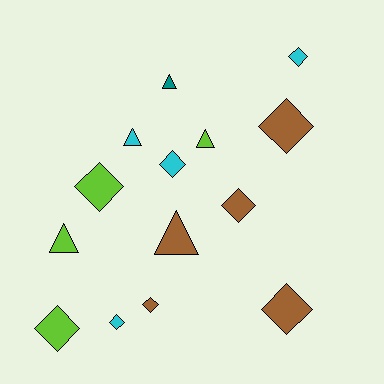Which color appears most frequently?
Brown, with 5 objects.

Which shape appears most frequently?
Diamond, with 9 objects.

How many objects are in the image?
There are 14 objects.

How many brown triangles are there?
There is 1 brown triangle.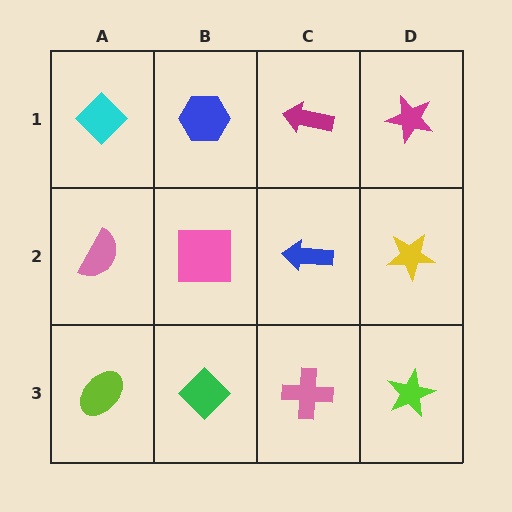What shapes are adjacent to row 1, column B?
A pink square (row 2, column B), a cyan diamond (row 1, column A), a magenta arrow (row 1, column C).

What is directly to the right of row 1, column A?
A blue hexagon.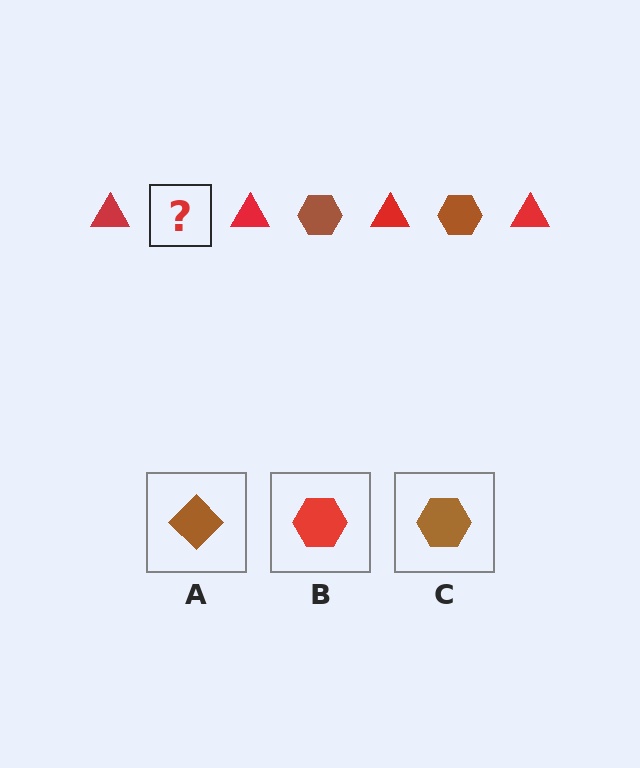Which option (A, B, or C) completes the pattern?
C.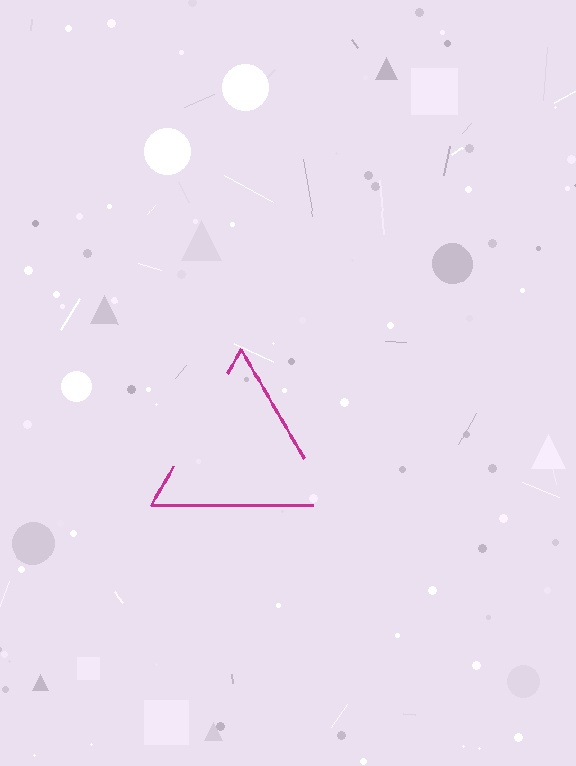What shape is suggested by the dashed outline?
The dashed outline suggests a triangle.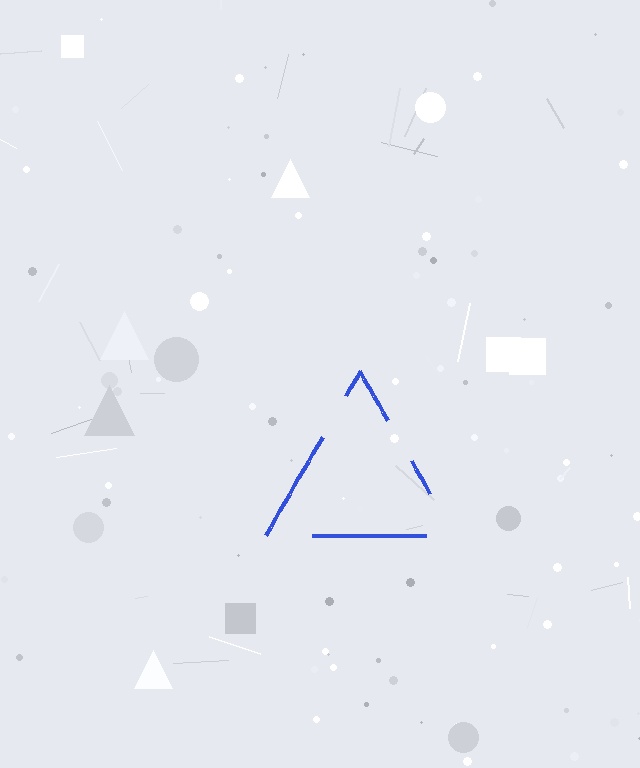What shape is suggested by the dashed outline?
The dashed outline suggests a triangle.